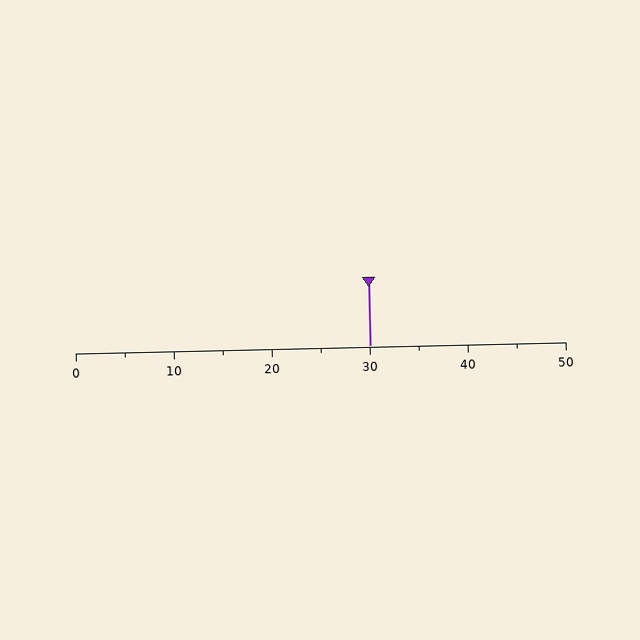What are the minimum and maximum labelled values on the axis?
The axis runs from 0 to 50.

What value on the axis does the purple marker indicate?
The marker indicates approximately 30.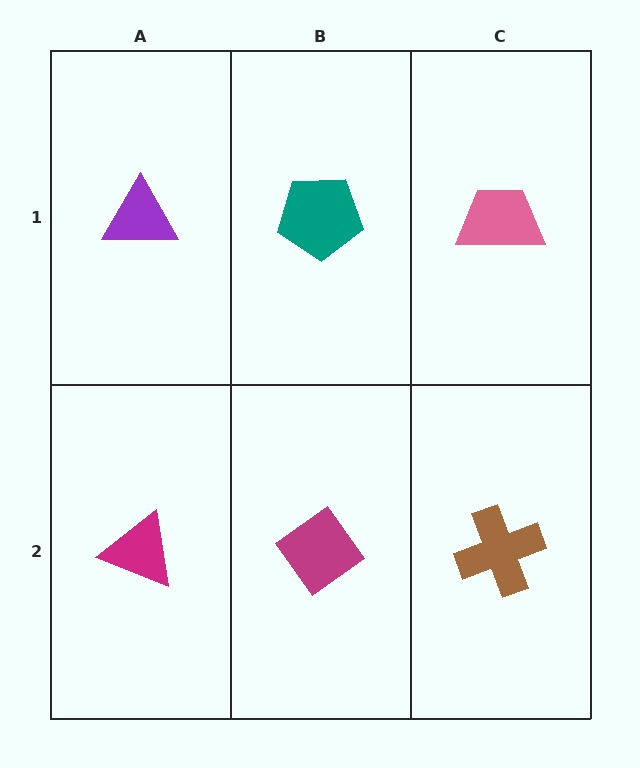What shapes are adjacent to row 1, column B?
A magenta diamond (row 2, column B), a purple triangle (row 1, column A), a pink trapezoid (row 1, column C).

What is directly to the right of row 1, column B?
A pink trapezoid.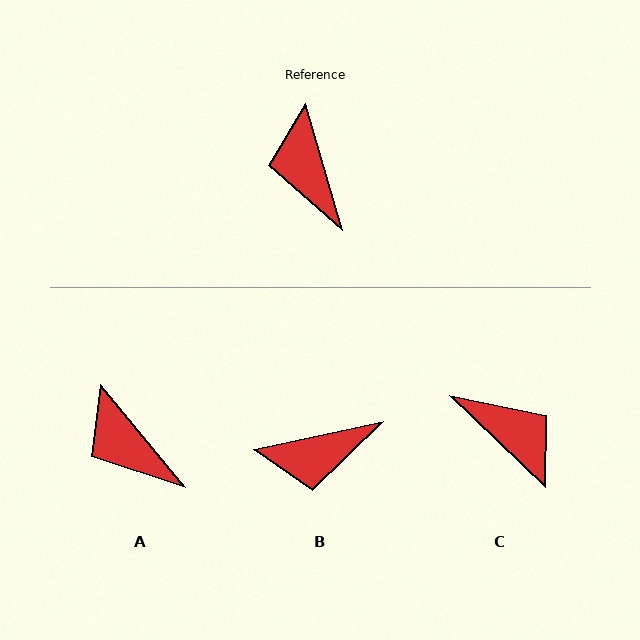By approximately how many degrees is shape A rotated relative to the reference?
Approximately 23 degrees counter-clockwise.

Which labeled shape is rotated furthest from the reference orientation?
C, about 150 degrees away.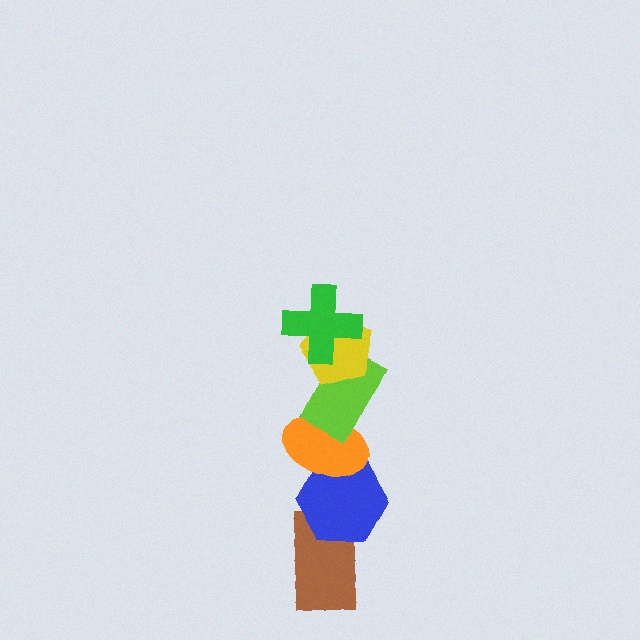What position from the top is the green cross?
The green cross is 1st from the top.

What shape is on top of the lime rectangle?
The yellow pentagon is on top of the lime rectangle.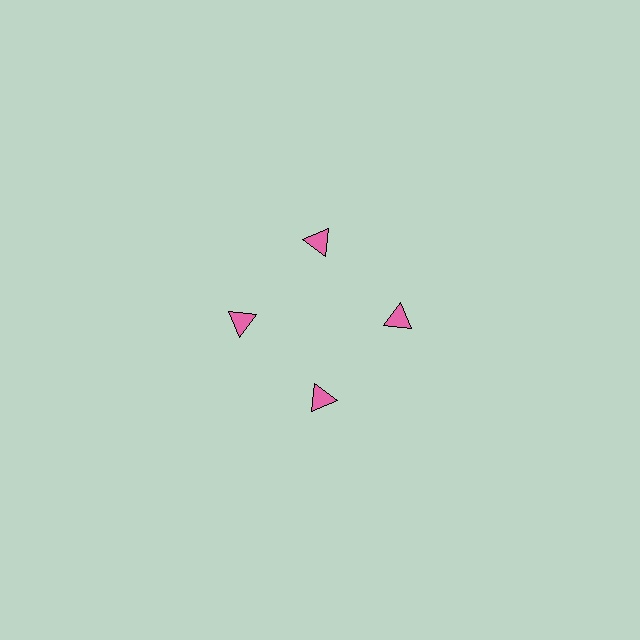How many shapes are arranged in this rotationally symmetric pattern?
There are 4 shapes, arranged in 4 groups of 1.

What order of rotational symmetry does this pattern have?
This pattern has 4-fold rotational symmetry.